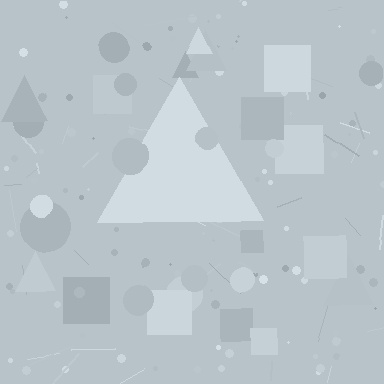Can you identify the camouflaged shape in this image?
The camouflaged shape is a triangle.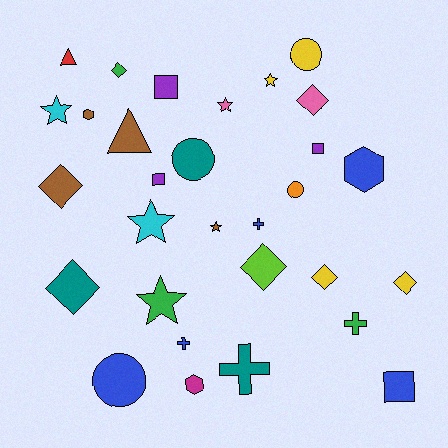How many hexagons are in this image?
There are 3 hexagons.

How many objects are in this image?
There are 30 objects.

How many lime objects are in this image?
There is 1 lime object.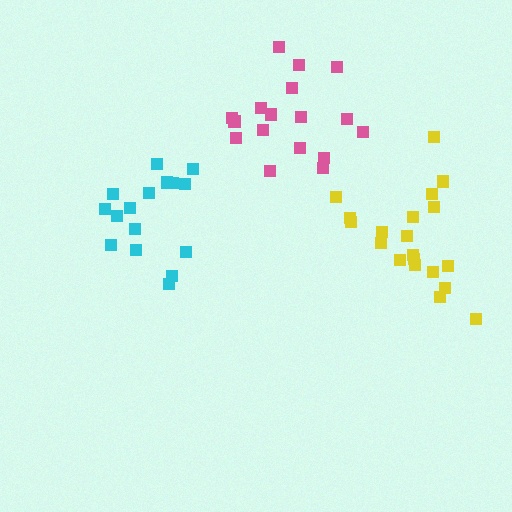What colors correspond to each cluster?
The clusters are colored: yellow, cyan, pink.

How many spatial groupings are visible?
There are 3 spatial groupings.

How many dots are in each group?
Group 1: 20 dots, Group 2: 17 dots, Group 3: 17 dots (54 total).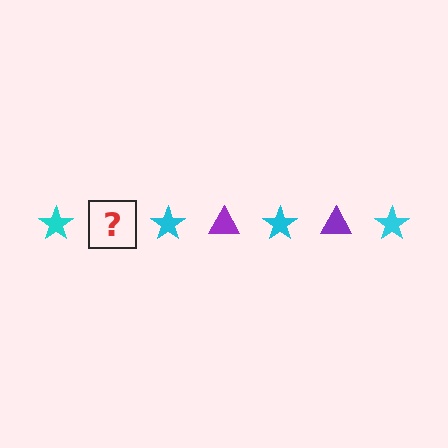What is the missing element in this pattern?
The missing element is a purple triangle.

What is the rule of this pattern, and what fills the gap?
The rule is that the pattern alternates between cyan star and purple triangle. The gap should be filled with a purple triangle.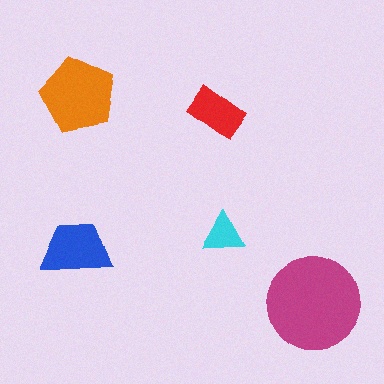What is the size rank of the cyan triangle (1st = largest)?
5th.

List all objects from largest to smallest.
The magenta circle, the orange pentagon, the blue trapezoid, the red rectangle, the cyan triangle.